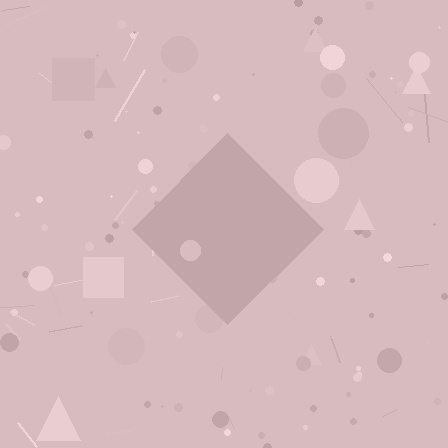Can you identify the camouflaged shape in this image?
The camouflaged shape is a diamond.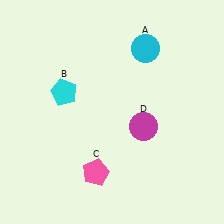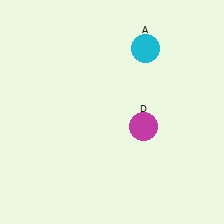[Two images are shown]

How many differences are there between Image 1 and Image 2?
There are 2 differences between the two images.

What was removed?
The pink pentagon (C), the cyan pentagon (B) were removed in Image 2.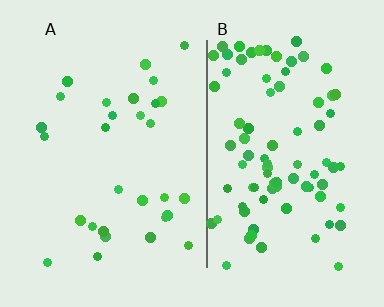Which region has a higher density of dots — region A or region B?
B (the right).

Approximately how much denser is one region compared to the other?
Approximately 2.9× — region B over region A.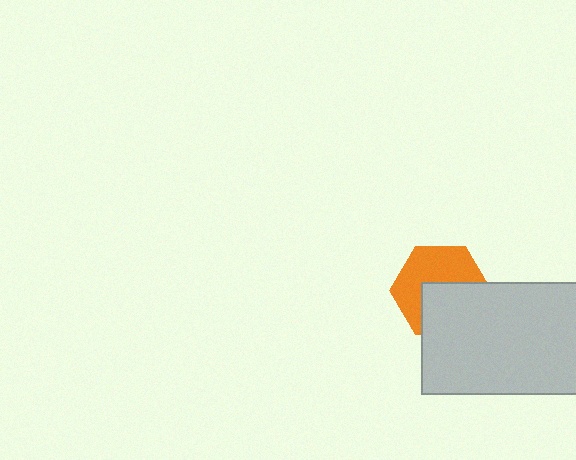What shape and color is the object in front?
The object in front is a light gray rectangle.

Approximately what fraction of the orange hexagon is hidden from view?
Roughly 46% of the orange hexagon is hidden behind the light gray rectangle.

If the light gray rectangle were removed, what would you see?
You would see the complete orange hexagon.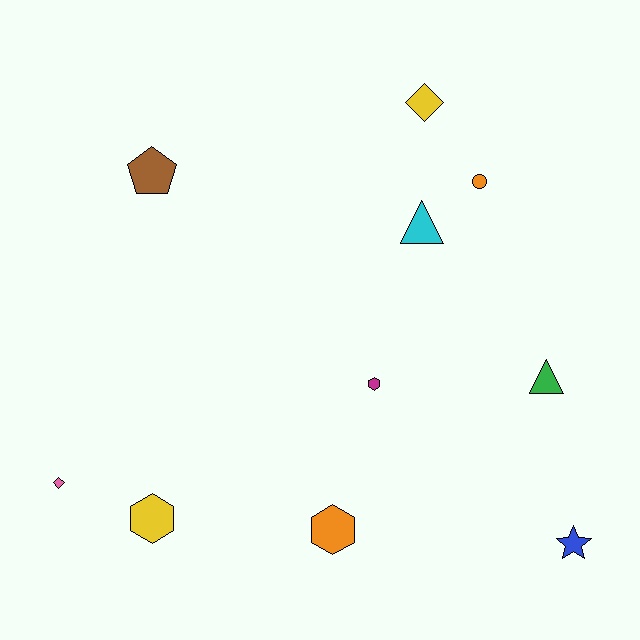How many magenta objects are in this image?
There is 1 magenta object.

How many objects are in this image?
There are 10 objects.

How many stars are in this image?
There is 1 star.